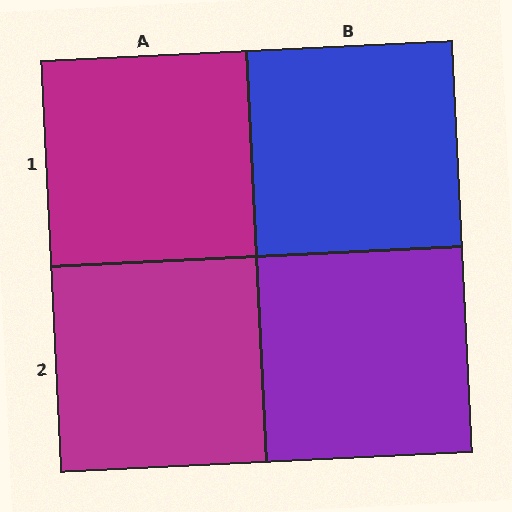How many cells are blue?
1 cell is blue.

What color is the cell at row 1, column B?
Blue.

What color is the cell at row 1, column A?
Magenta.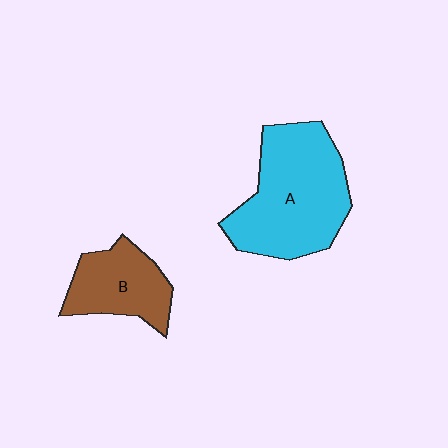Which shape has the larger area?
Shape A (cyan).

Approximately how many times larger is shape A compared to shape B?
Approximately 1.8 times.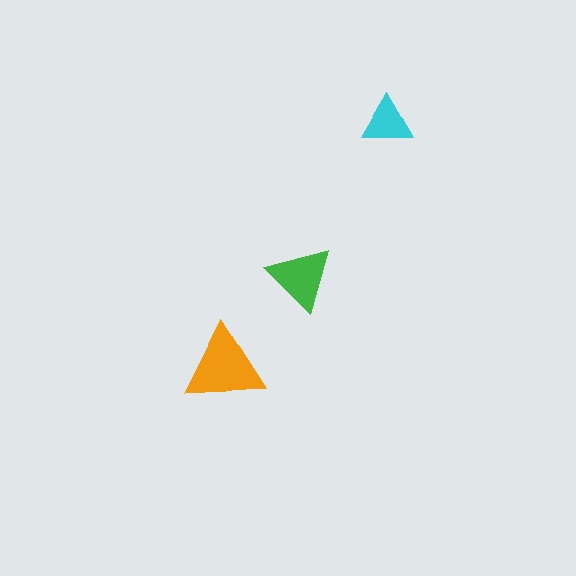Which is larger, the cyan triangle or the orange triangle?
The orange one.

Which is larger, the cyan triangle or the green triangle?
The green one.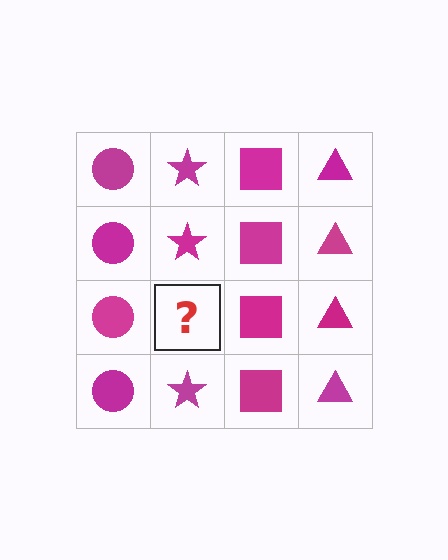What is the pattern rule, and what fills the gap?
The rule is that each column has a consistent shape. The gap should be filled with a magenta star.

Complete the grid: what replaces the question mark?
The question mark should be replaced with a magenta star.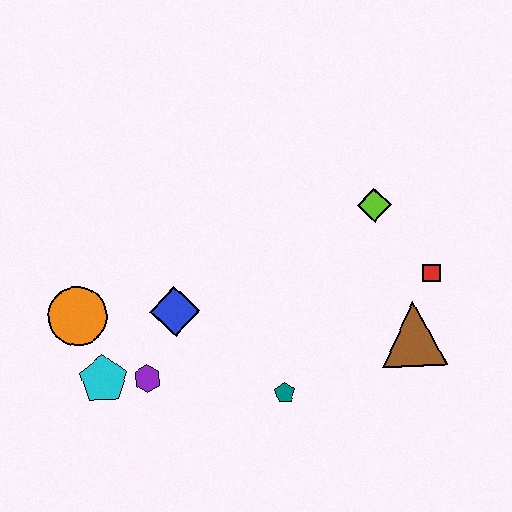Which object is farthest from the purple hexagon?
The red square is farthest from the purple hexagon.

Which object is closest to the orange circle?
The cyan pentagon is closest to the orange circle.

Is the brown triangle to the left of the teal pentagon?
No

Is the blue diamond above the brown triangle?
Yes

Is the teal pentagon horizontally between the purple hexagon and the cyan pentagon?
No